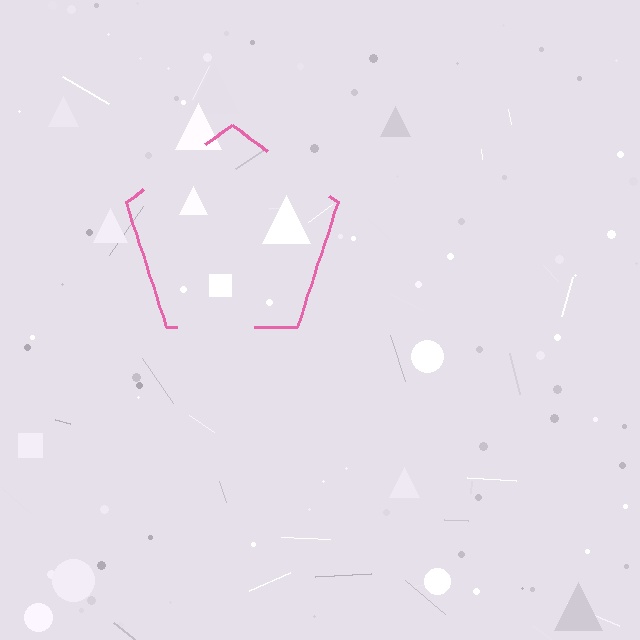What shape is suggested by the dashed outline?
The dashed outline suggests a pentagon.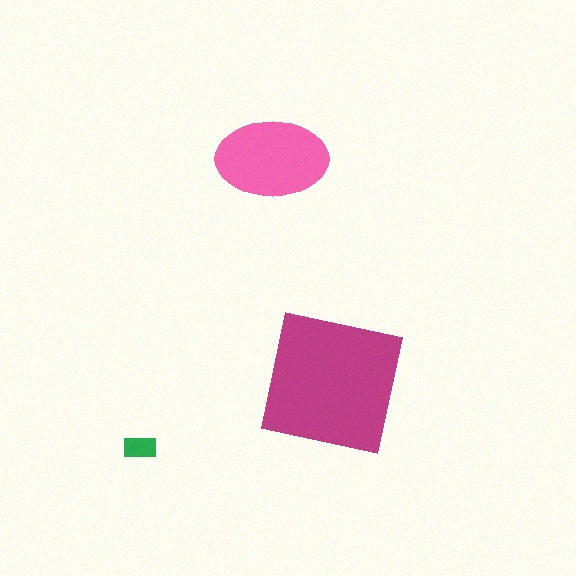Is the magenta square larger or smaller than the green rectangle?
Larger.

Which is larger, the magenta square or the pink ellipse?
The magenta square.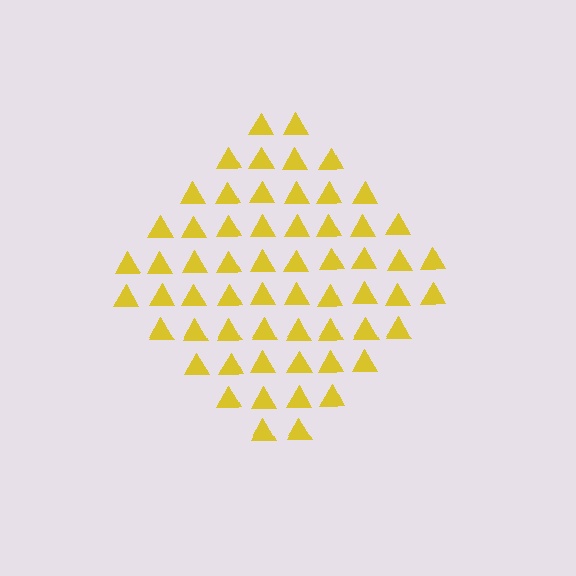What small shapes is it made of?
It is made of small triangles.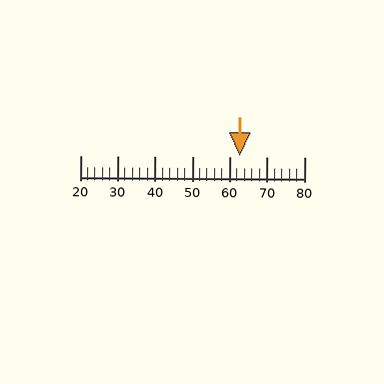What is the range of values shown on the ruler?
The ruler shows values from 20 to 80.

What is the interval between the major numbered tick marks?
The major tick marks are spaced 10 units apart.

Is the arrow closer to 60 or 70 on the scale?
The arrow is closer to 60.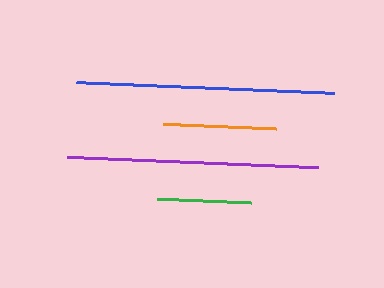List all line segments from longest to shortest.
From longest to shortest: blue, purple, orange, green.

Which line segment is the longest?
The blue line is the longest at approximately 258 pixels.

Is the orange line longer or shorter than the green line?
The orange line is longer than the green line.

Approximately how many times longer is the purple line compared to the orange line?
The purple line is approximately 2.2 times the length of the orange line.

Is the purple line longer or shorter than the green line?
The purple line is longer than the green line.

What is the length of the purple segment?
The purple segment is approximately 250 pixels long.